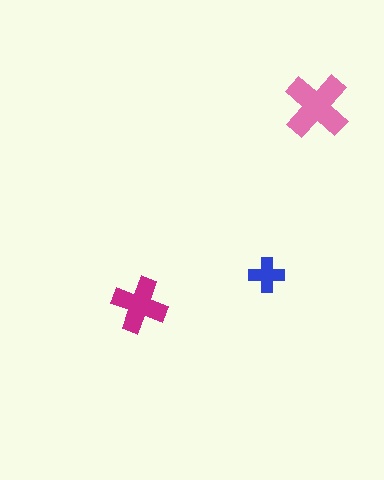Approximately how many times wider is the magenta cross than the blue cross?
About 1.5 times wider.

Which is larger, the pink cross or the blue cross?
The pink one.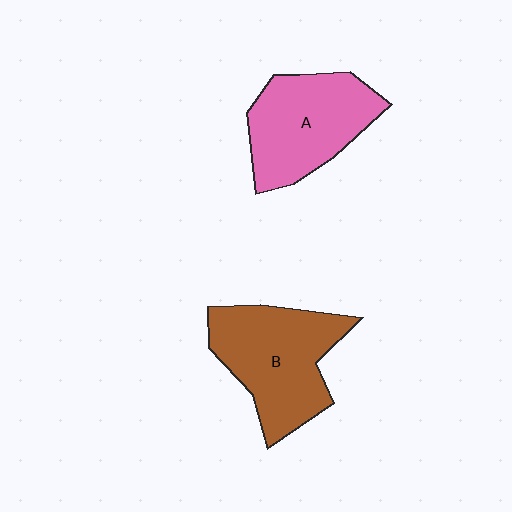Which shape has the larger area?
Shape B (brown).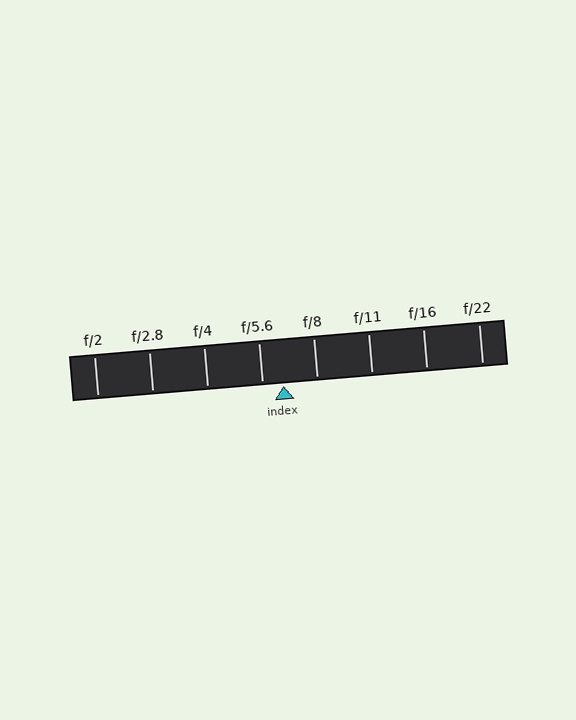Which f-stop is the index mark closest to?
The index mark is closest to f/5.6.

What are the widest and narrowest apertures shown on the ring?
The widest aperture shown is f/2 and the narrowest is f/22.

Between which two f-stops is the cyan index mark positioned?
The index mark is between f/5.6 and f/8.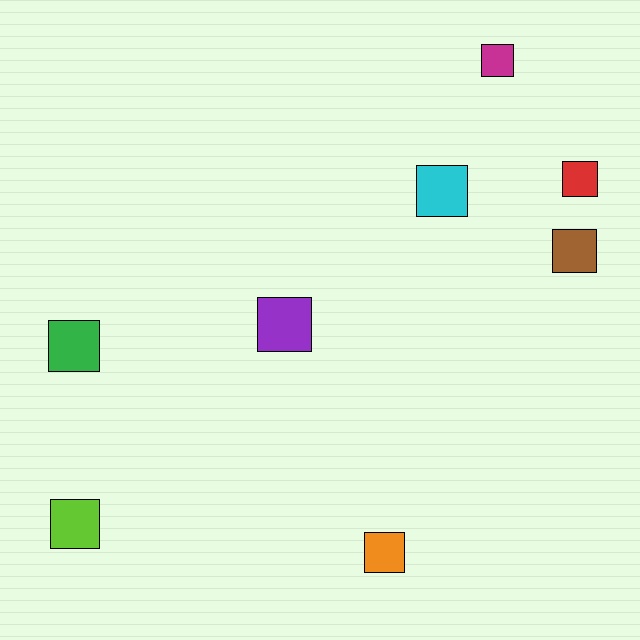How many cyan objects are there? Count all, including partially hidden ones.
There is 1 cyan object.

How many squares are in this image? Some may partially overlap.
There are 8 squares.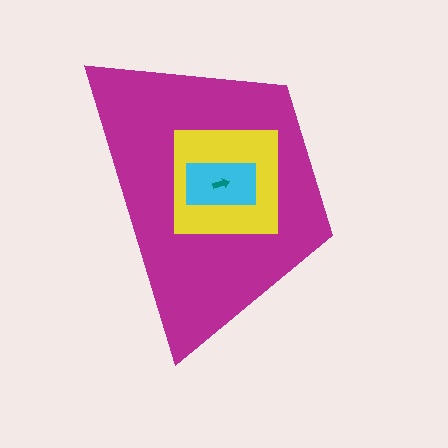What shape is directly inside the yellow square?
The cyan rectangle.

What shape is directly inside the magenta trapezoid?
The yellow square.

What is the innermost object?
The teal arrow.